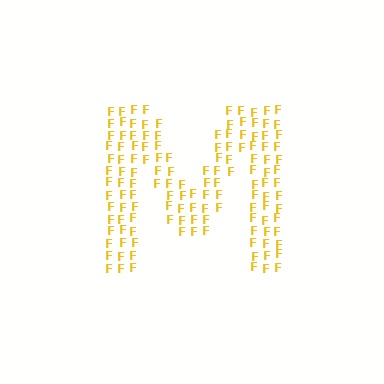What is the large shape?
The large shape is the letter M.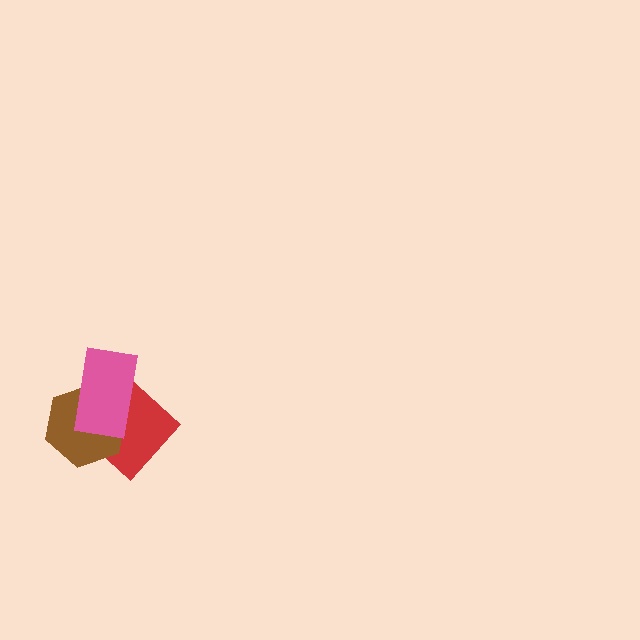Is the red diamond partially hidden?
Yes, it is partially covered by another shape.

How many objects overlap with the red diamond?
2 objects overlap with the red diamond.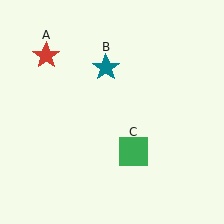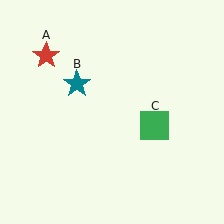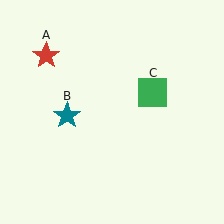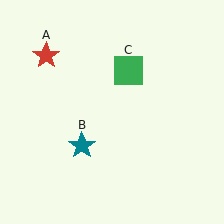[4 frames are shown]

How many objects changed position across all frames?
2 objects changed position: teal star (object B), green square (object C).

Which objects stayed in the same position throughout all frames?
Red star (object A) remained stationary.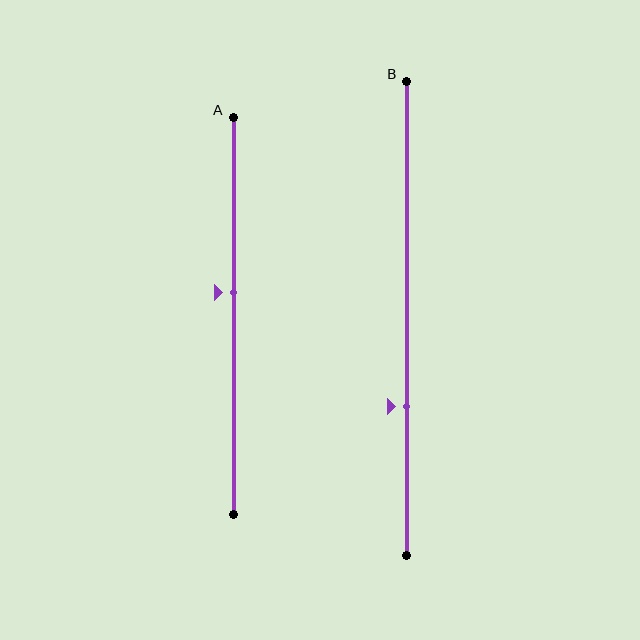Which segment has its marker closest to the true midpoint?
Segment A has its marker closest to the true midpoint.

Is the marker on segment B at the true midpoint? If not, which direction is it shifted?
No, the marker on segment B is shifted downward by about 19% of the segment length.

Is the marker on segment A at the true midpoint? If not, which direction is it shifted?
No, the marker on segment A is shifted upward by about 6% of the segment length.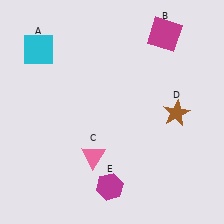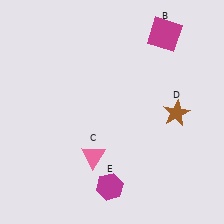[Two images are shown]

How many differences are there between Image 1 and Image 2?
There is 1 difference between the two images.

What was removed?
The cyan square (A) was removed in Image 2.